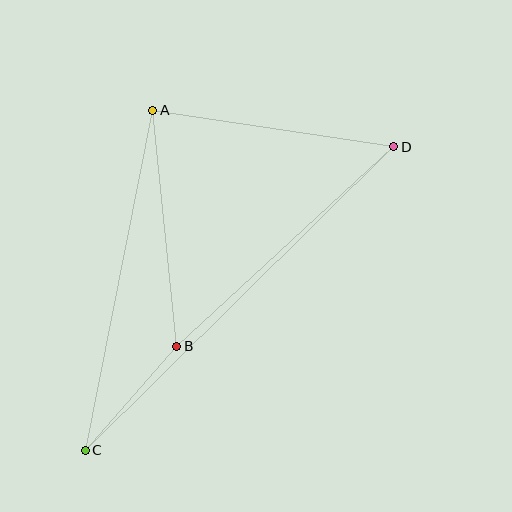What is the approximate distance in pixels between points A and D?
The distance between A and D is approximately 244 pixels.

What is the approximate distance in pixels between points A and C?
The distance between A and C is approximately 347 pixels.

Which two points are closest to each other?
Points B and C are closest to each other.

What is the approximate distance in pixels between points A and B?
The distance between A and B is approximately 238 pixels.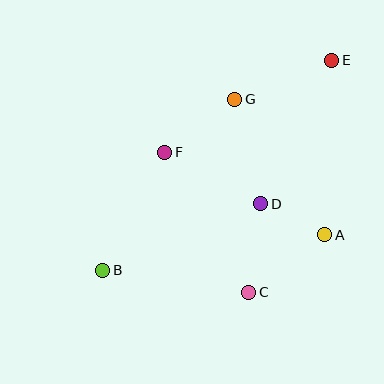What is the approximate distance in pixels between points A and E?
The distance between A and E is approximately 175 pixels.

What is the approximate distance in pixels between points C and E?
The distance between C and E is approximately 246 pixels.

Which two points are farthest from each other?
Points B and E are farthest from each other.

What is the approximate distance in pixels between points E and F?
The distance between E and F is approximately 190 pixels.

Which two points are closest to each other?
Points A and D are closest to each other.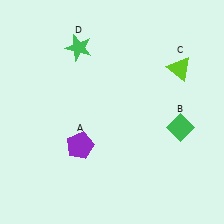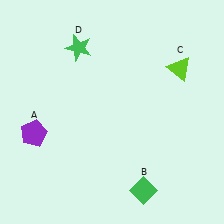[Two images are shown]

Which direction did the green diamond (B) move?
The green diamond (B) moved down.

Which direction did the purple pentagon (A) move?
The purple pentagon (A) moved left.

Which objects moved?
The objects that moved are: the purple pentagon (A), the green diamond (B).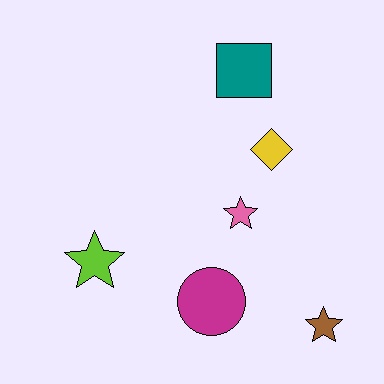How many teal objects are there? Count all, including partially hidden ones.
There is 1 teal object.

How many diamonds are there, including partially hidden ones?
There is 1 diamond.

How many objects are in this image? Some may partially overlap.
There are 6 objects.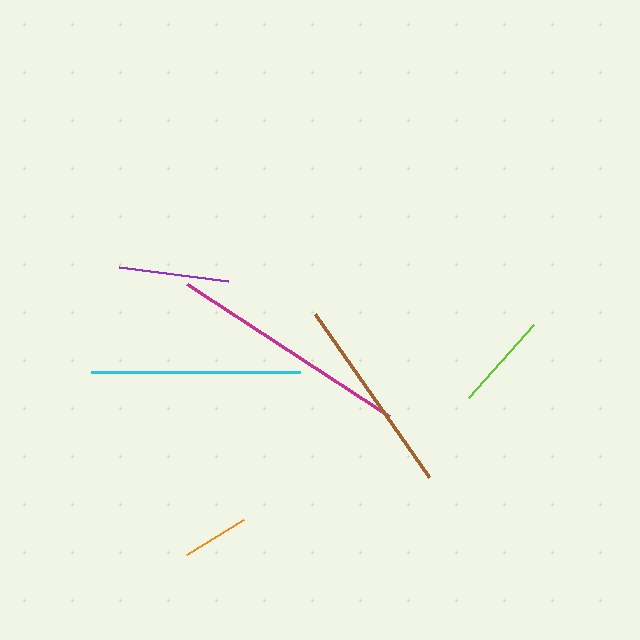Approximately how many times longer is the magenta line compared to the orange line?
The magenta line is approximately 3.6 times the length of the orange line.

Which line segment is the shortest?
The orange line is the shortest at approximately 67 pixels.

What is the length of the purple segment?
The purple segment is approximately 110 pixels long.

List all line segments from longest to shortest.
From longest to shortest: magenta, cyan, brown, purple, lime, orange.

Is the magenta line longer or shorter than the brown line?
The magenta line is longer than the brown line.